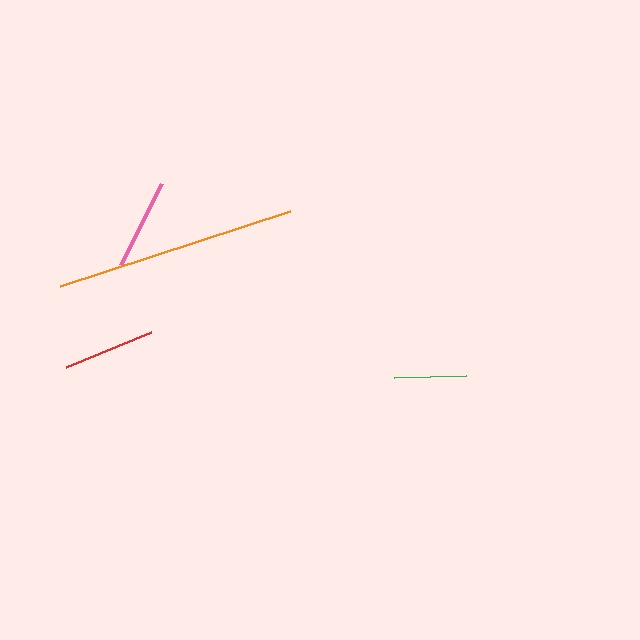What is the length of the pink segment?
The pink segment is approximately 91 pixels long.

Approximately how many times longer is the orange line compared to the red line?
The orange line is approximately 2.6 times the length of the red line.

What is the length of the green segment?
The green segment is approximately 72 pixels long.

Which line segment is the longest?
The orange line is the longest at approximately 242 pixels.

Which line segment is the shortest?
The green line is the shortest at approximately 72 pixels.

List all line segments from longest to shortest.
From longest to shortest: orange, red, pink, green.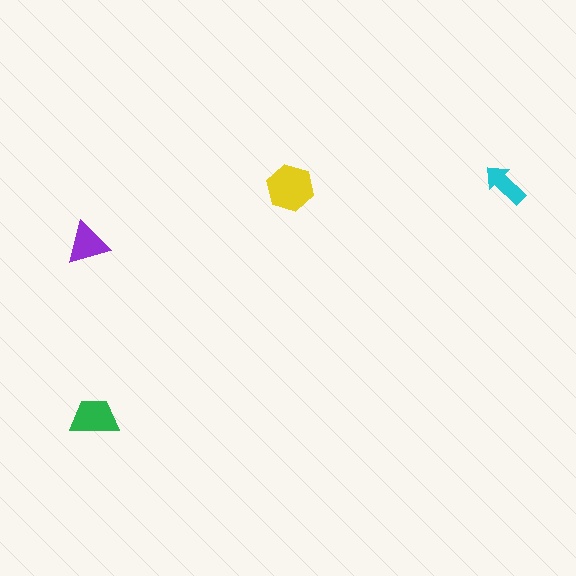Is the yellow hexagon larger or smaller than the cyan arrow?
Larger.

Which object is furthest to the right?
The cyan arrow is rightmost.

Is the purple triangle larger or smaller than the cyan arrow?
Larger.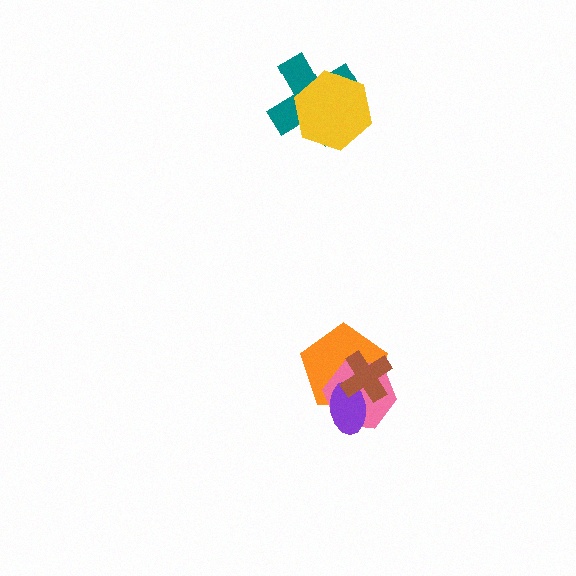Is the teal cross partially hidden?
Yes, it is partially covered by another shape.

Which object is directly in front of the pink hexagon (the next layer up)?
The purple ellipse is directly in front of the pink hexagon.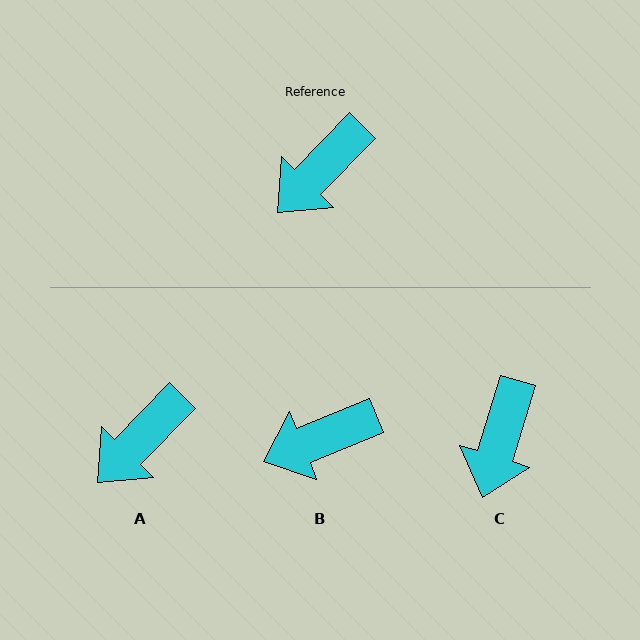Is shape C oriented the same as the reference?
No, it is off by about 27 degrees.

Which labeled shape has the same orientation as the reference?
A.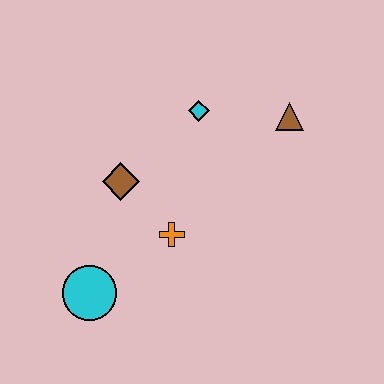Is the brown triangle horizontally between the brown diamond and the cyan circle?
No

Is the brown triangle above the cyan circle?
Yes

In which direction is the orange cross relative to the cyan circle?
The orange cross is to the right of the cyan circle.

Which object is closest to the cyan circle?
The orange cross is closest to the cyan circle.